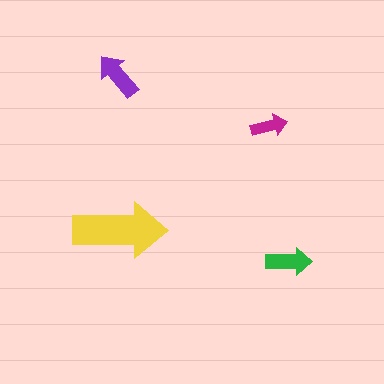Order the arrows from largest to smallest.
the yellow one, the purple one, the green one, the magenta one.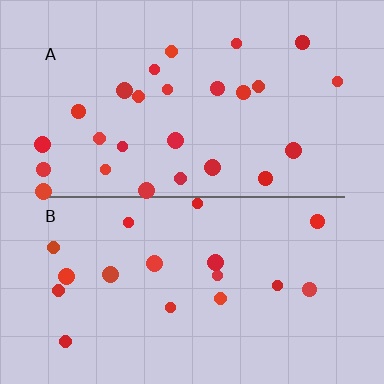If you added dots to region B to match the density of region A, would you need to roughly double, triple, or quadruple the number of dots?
Approximately double.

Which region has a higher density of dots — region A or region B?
A (the top).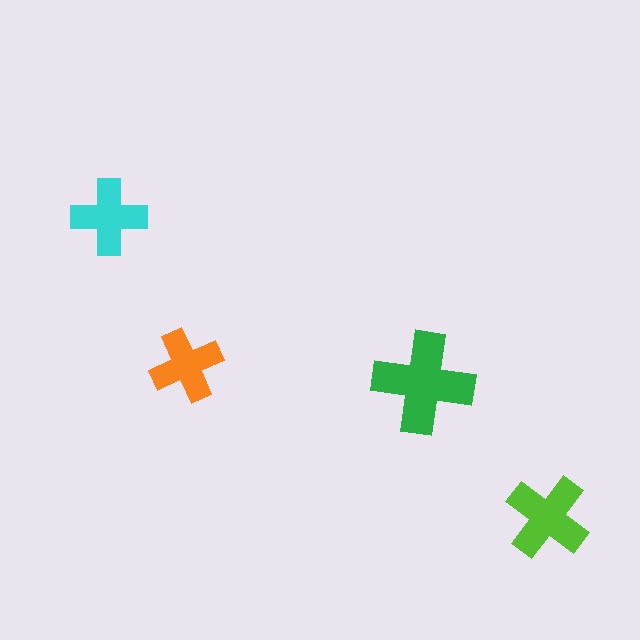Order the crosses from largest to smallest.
the green one, the lime one, the cyan one, the orange one.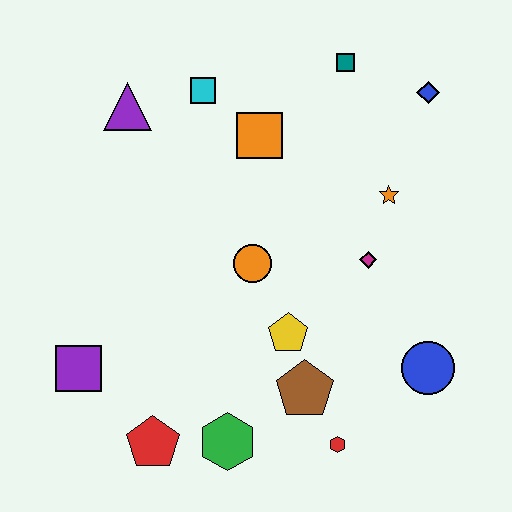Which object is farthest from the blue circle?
The purple triangle is farthest from the blue circle.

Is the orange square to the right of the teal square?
No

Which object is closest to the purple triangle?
The cyan square is closest to the purple triangle.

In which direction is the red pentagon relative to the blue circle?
The red pentagon is to the left of the blue circle.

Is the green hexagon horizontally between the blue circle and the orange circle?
No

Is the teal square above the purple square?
Yes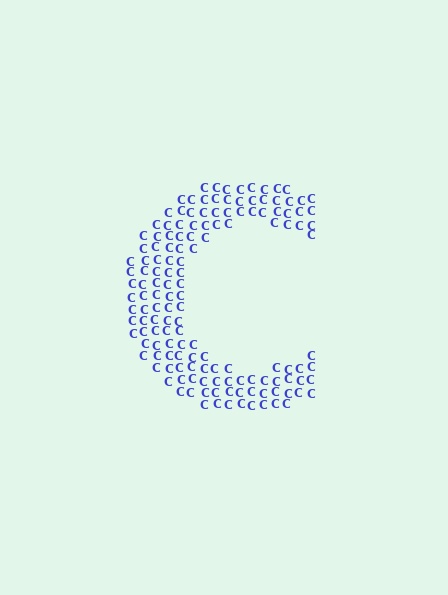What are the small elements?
The small elements are letter C's.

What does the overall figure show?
The overall figure shows the letter C.